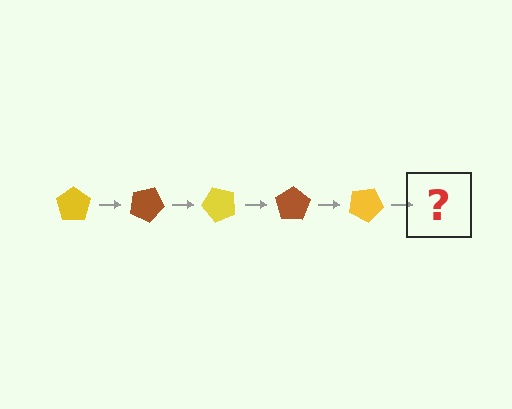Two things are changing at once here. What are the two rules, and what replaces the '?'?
The two rules are that it rotates 25 degrees each step and the color cycles through yellow and brown. The '?' should be a brown pentagon, rotated 125 degrees from the start.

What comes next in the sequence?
The next element should be a brown pentagon, rotated 125 degrees from the start.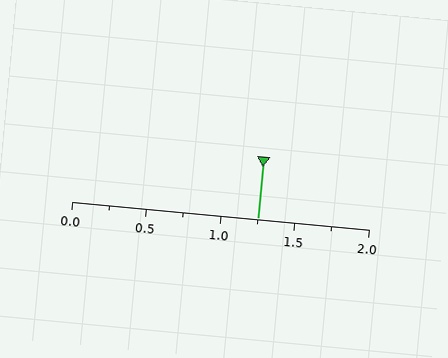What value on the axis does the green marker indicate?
The marker indicates approximately 1.25.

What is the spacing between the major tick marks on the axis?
The major ticks are spaced 0.5 apart.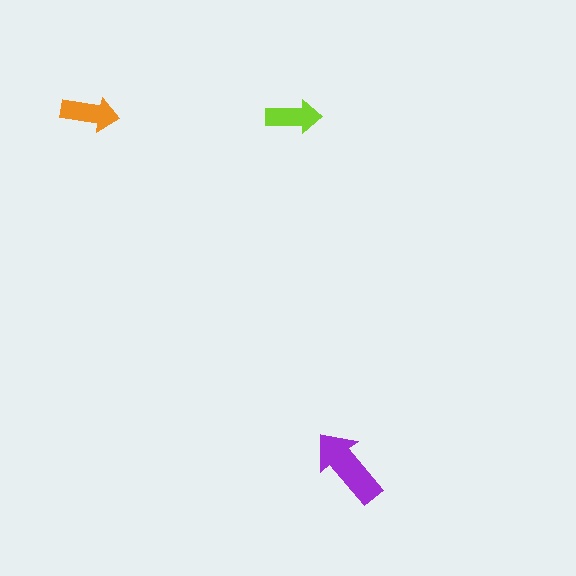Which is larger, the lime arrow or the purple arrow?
The purple one.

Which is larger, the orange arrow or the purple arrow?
The purple one.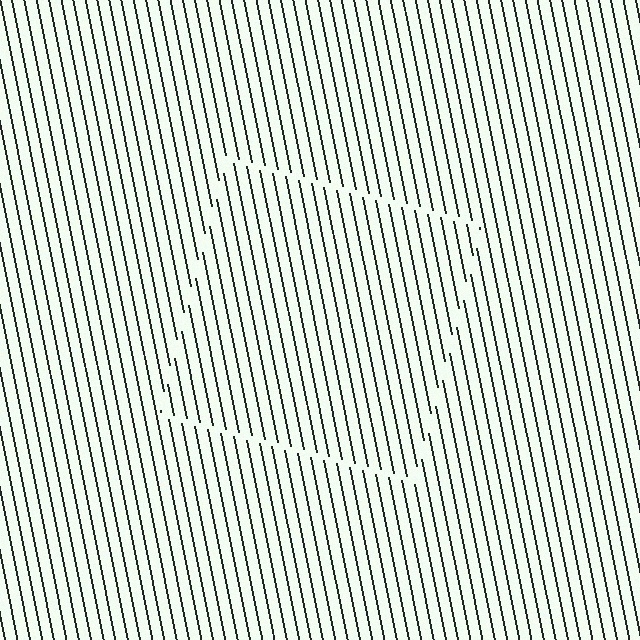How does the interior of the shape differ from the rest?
The interior of the shape contains the same grating, shifted by half a period — the contour is defined by the phase discontinuity where line-ends from the inner and outer gratings abut.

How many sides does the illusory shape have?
4 sides — the line-ends trace a square.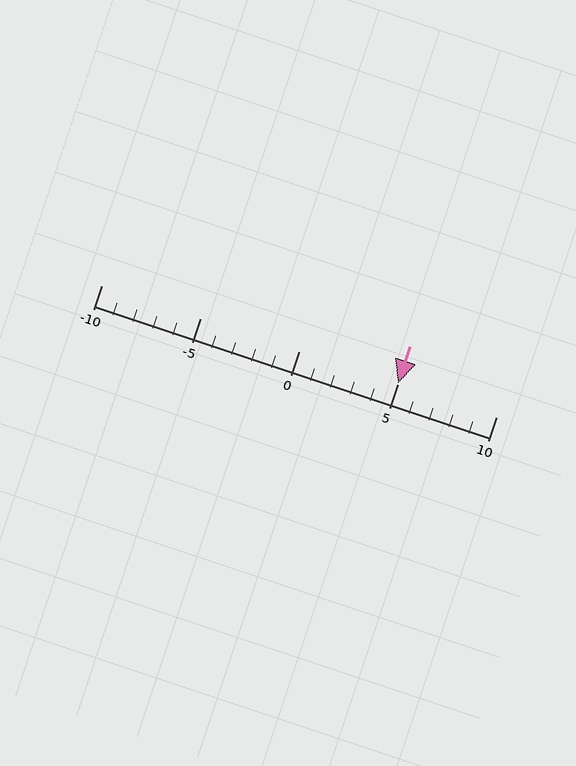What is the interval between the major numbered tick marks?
The major tick marks are spaced 5 units apart.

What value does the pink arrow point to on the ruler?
The pink arrow points to approximately 5.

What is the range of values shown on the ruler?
The ruler shows values from -10 to 10.